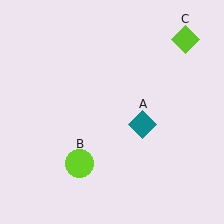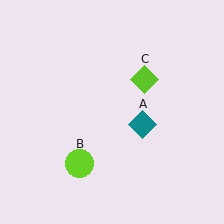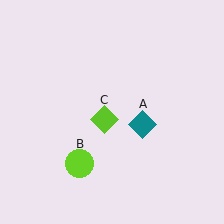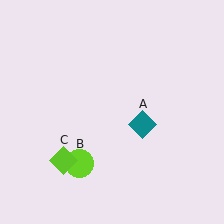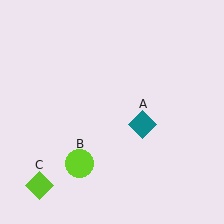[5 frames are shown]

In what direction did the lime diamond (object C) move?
The lime diamond (object C) moved down and to the left.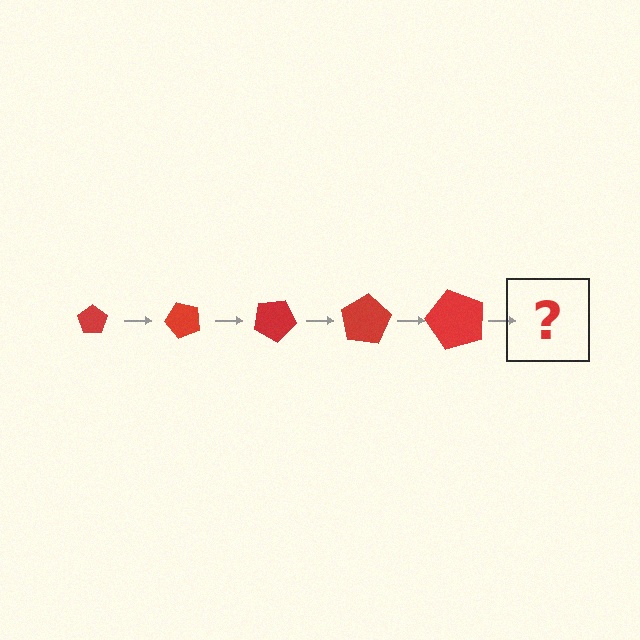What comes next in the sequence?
The next element should be a pentagon, larger than the previous one and rotated 250 degrees from the start.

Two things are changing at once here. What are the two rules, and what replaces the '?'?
The two rules are that the pentagon grows larger each step and it rotates 50 degrees each step. The '?' should be a pentagon, larger than the previous one and rotated 250 degrees from the start.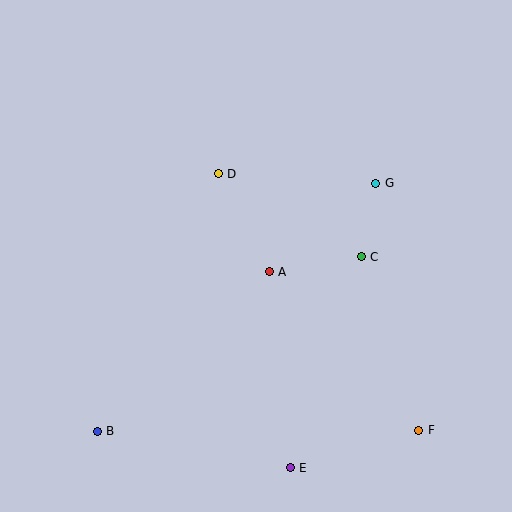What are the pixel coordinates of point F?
Point F is at (419, 430).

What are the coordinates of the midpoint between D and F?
The midpoint between D and F is at (318, 302).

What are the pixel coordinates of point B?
Point B is at (97, 431).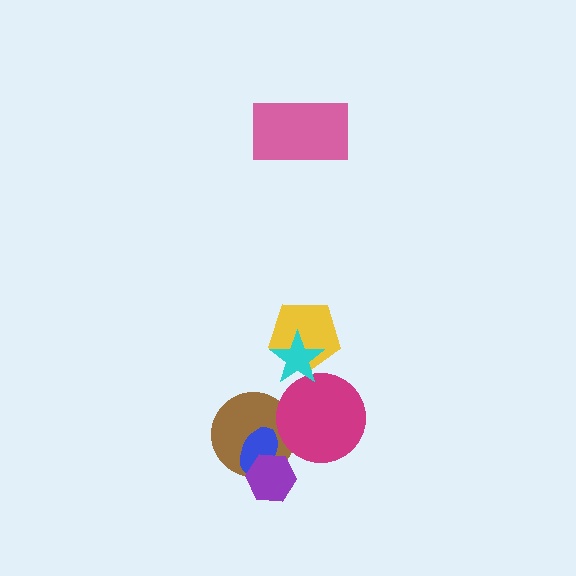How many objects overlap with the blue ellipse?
2 objects overlap with the blue ellipse.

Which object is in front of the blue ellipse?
The purple hexagon is in front of the blue ellipse.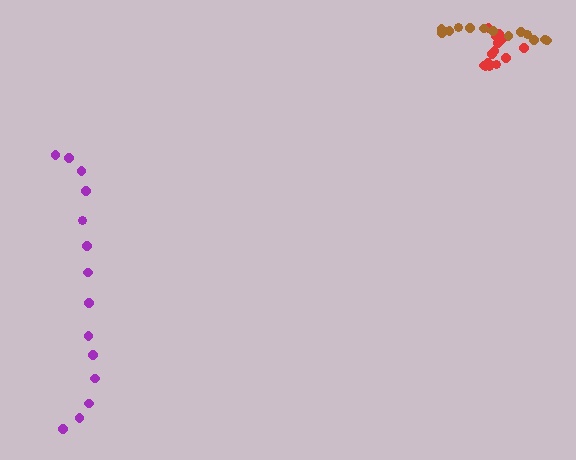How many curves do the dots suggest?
There are 3 distinct paths.